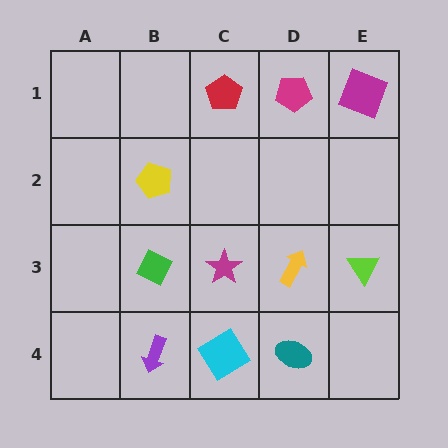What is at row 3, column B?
A green diamond.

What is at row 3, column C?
A magenta star.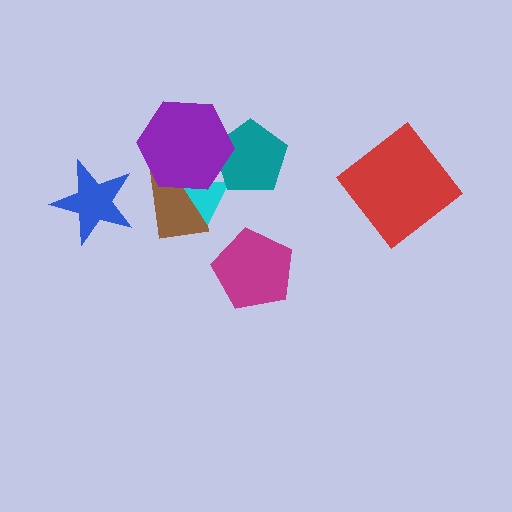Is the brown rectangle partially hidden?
Yes, it is partially covered by another shape.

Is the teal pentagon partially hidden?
Yes, it is partially covered by another shape.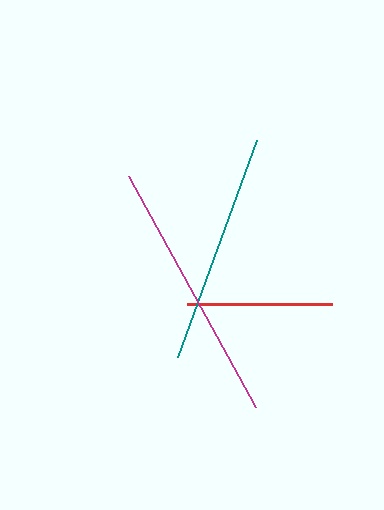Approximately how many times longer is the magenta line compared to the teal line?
The magenta line is approximately 1.1 times the length of the teal line.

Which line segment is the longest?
The magenta line is the longest at approximately 264 pixels.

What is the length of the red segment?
The red segment is approximately 145 pixels long.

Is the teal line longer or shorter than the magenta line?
The magenta line is longer than the teal line.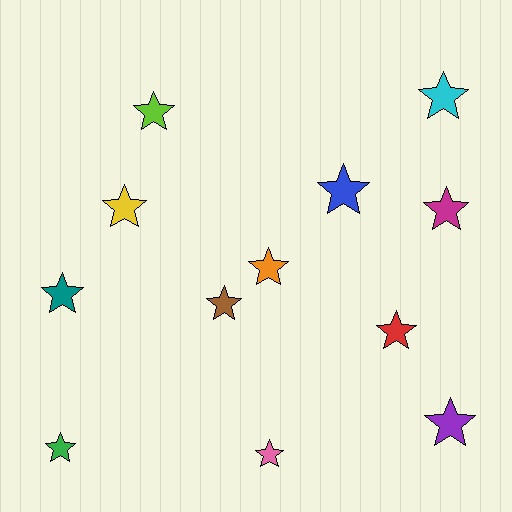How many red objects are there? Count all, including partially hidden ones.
There is 1 red object.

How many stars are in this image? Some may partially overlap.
There are 12 stars.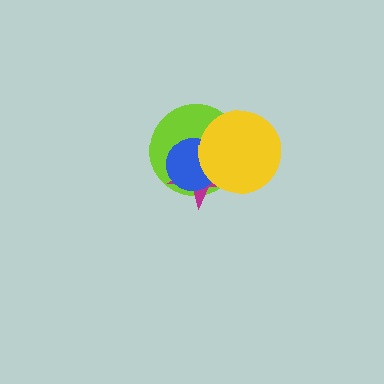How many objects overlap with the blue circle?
3 objects overlap with the blue circle.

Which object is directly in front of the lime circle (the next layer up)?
The magenta star is directly in front of the lime circle.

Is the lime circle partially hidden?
Yes, it is partially covered by another shape.